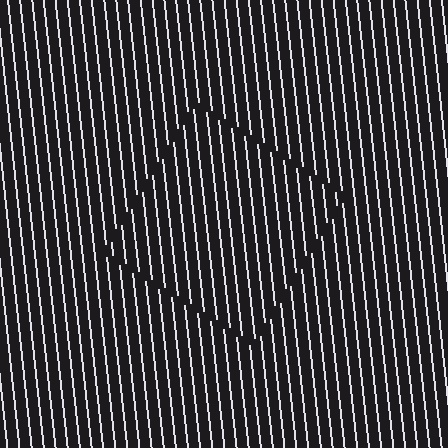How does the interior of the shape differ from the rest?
The interior of the shape contains the same grating, shifted by half a period — the contour is defined by the phase discontinuity where line-ends from the inner and outer gratings abut.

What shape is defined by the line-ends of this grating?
An illusory square. The interior of the shape contains the same grating, shifted by half a period — the contour is defined by the phase discontinuity where line-ends from the inner and outer gratings abut.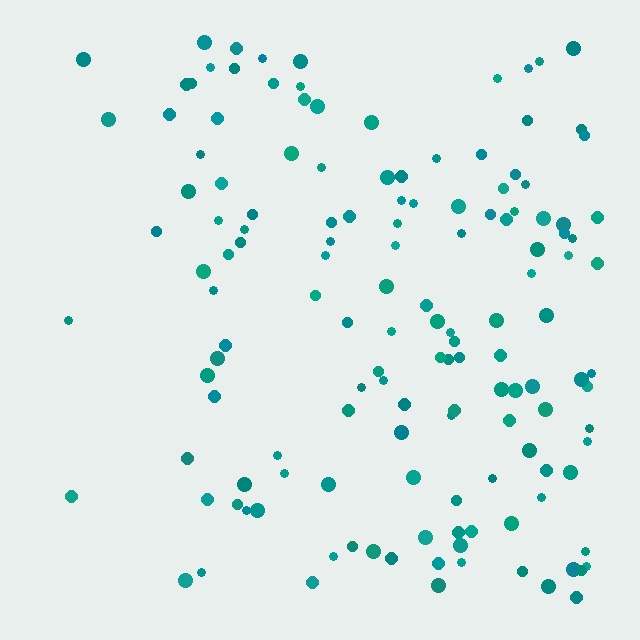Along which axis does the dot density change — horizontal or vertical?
Horizontal.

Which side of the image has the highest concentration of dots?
The right.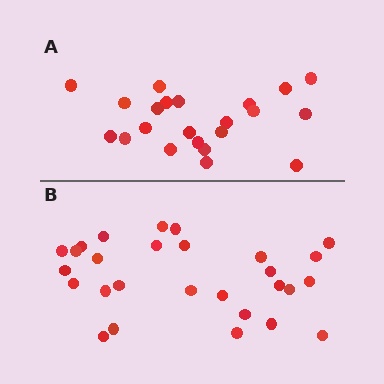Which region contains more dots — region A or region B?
Region B (the bottom region) has more dots.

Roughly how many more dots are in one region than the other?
Region B has about 6 more dots than region A.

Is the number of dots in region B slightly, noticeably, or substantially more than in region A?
Region B has noticeably more, but not dramatically so. The ratio is roughly 1.3 to 1.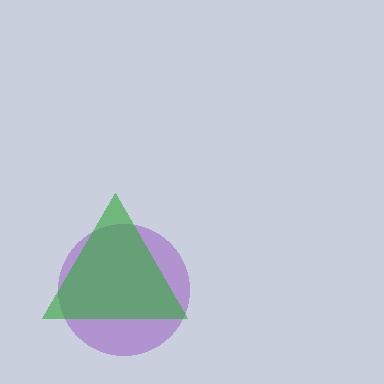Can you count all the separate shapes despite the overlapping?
Yes, there are 2 separate shapes.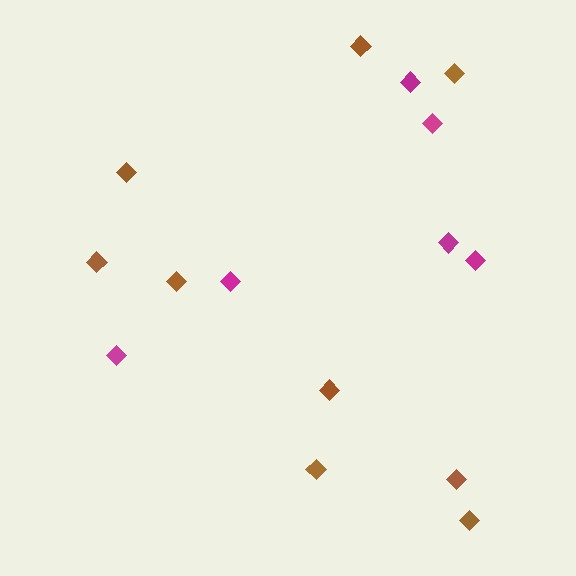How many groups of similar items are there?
There are 2 groups: one group of magenta diamonds (6) and one group of brown diamonds (9).